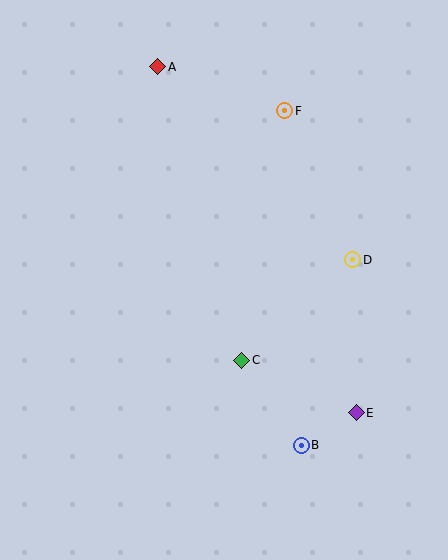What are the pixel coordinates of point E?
Point E is at (356, 413).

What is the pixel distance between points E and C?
The distance between E and C is 126 pixels.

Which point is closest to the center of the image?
Point C at (242, 360) is closest to the center.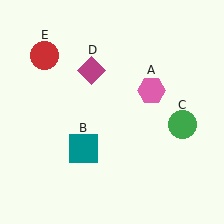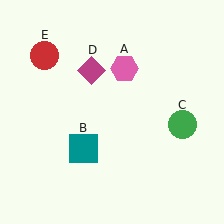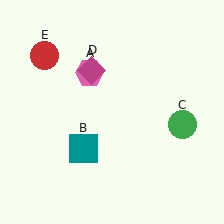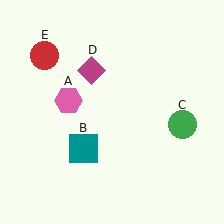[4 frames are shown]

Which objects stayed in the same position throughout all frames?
Teal square (object B) and green circle (object C) and magenta diamond (object D) and red circle (object E) remained stationary.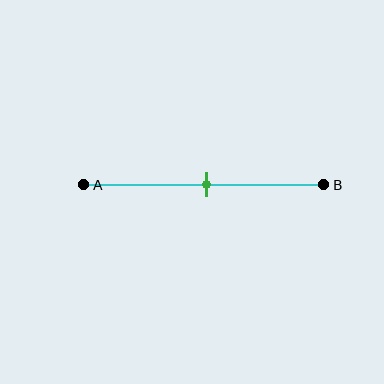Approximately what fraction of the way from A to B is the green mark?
The green mark is approximately 50% of the way from A to B.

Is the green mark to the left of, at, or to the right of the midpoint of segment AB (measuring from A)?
The green mark is approximately at the midpoint of segment AB.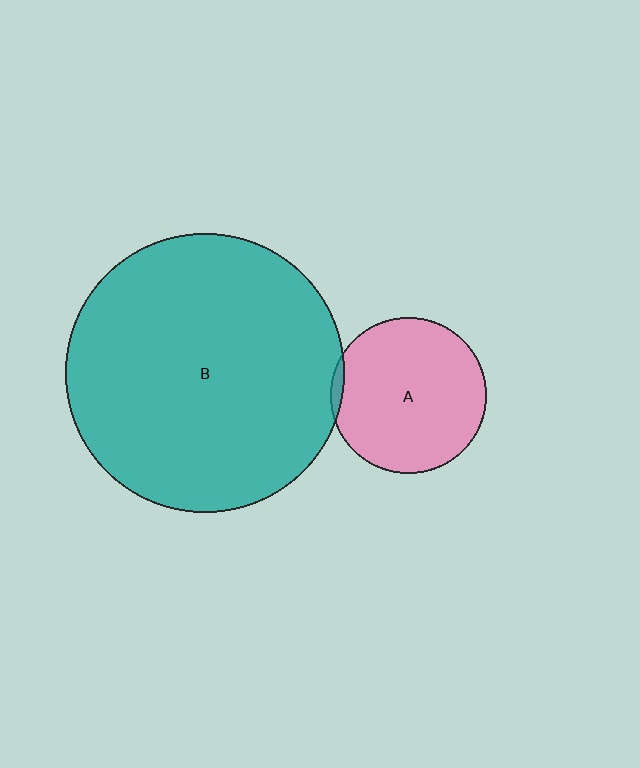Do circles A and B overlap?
Yes.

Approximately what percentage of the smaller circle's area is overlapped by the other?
Approximately 5%.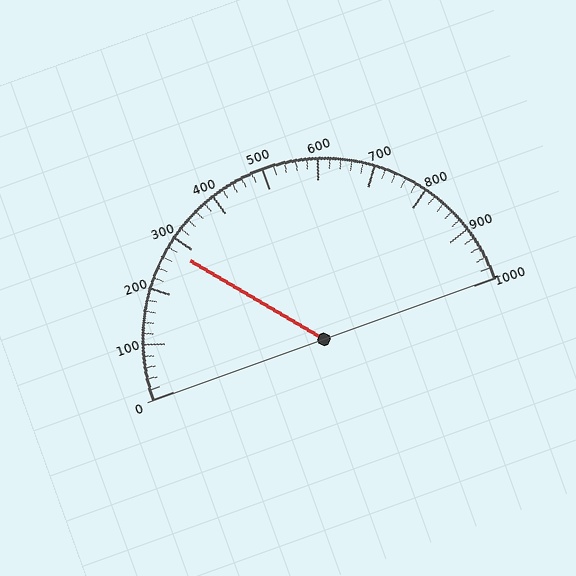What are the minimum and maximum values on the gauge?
The gauge ranges from 0 to 1000.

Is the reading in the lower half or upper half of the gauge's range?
The reading is in the lower half of the range (0 to 1000).